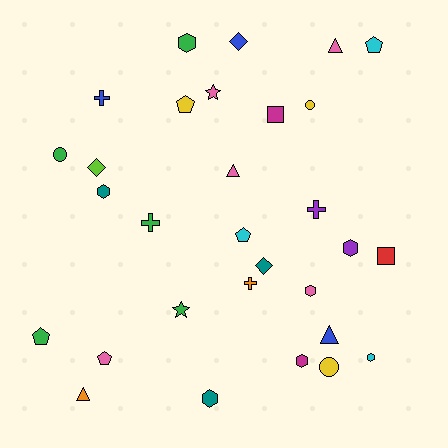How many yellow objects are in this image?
There are 3 yellow objects.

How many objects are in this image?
There are 30 objects.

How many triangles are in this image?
There are 4 triangles.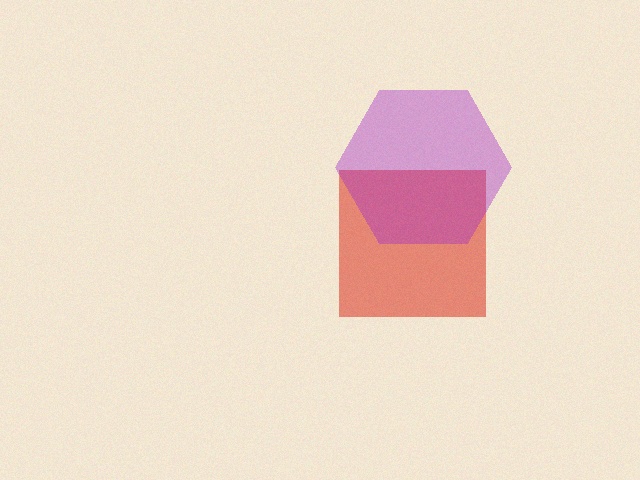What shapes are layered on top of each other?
The layered shapes are: a red square, a purple hexagon.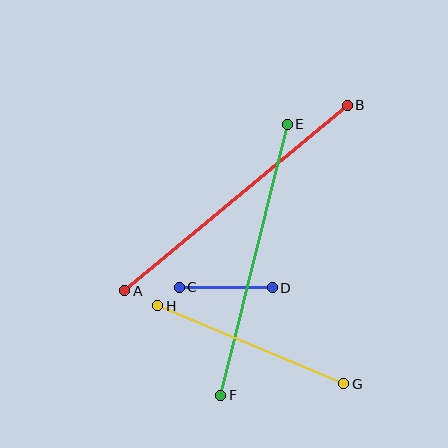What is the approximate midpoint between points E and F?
The midpoint is at approximately (254, 260) pixels.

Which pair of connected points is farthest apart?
Points A and B are farthest apart.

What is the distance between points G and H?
The distance is approximately 202 pixels.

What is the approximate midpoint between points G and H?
The midpoint is at approximately (251, 345) pixels.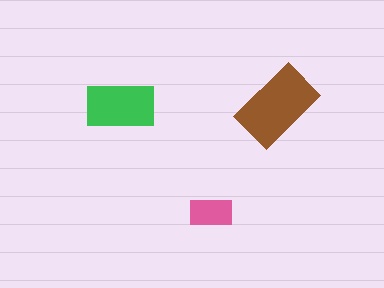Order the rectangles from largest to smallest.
the brown one, the green one, the pink one.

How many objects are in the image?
There are 3 objects in the image.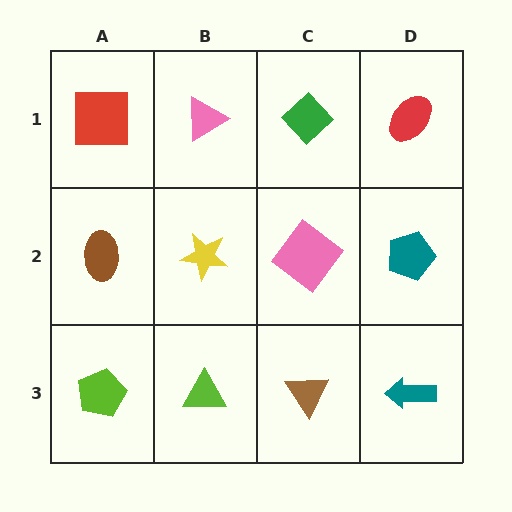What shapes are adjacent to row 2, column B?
A pink triangle (row 1, column B), a lime triangle (row 3, column B), a brown ellipse (row 2, column A), a pink diamond (row 2, column C).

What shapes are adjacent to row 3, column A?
A brown ellipse (row 2, column A), a lime triangle (row 3, column B).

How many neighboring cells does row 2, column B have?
4.